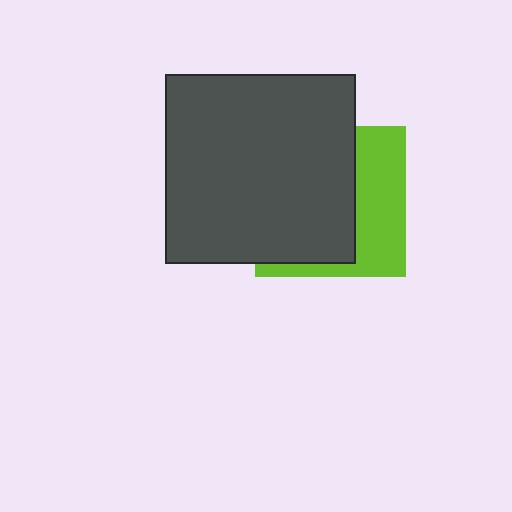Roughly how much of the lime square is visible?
A small part of it is visible (roughly 39%).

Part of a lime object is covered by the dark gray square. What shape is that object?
It is a square.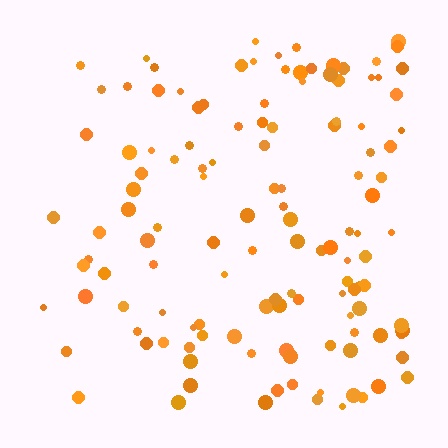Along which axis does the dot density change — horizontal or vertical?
Horizontal.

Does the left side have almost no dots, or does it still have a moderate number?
Still a moderate number, just noticeably fewer than the right.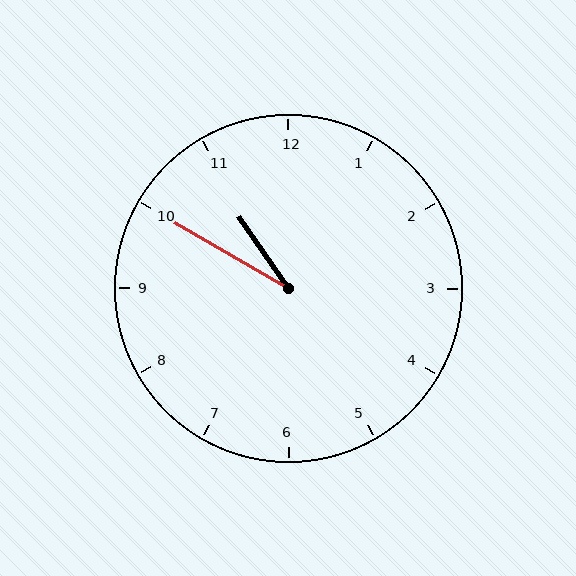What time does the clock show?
10:50.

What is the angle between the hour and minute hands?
Approximately 25 degrees.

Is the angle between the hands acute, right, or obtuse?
It is acute.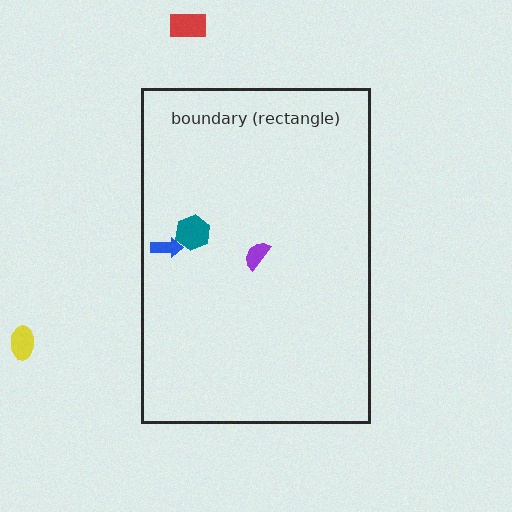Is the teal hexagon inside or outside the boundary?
Inside.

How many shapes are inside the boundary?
3 inside, 2 outside.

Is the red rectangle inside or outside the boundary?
Outside.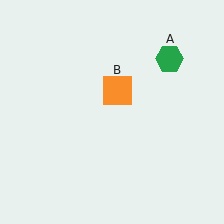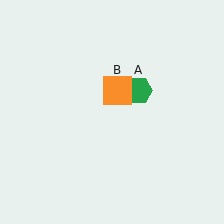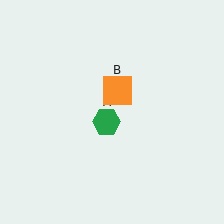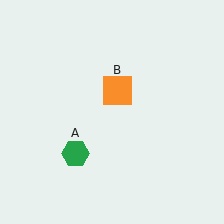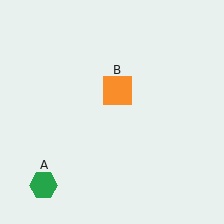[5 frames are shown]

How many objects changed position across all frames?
1 object changed position: green hexagon (object A).